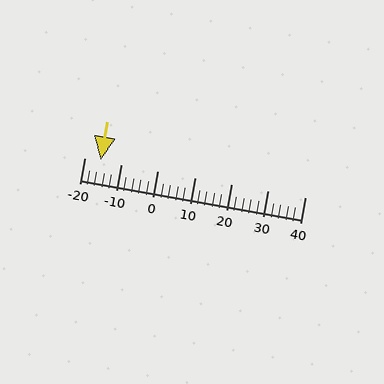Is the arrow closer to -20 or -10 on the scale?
The arrow is closer to -20.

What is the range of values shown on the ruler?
The ruler shows values from -20 to 40.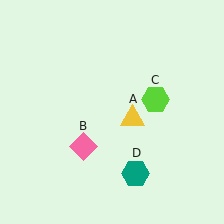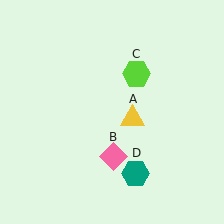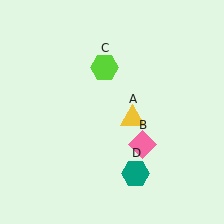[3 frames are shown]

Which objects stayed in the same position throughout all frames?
Yellow triangle (object A) and teal hexagon (object D) remained stationary.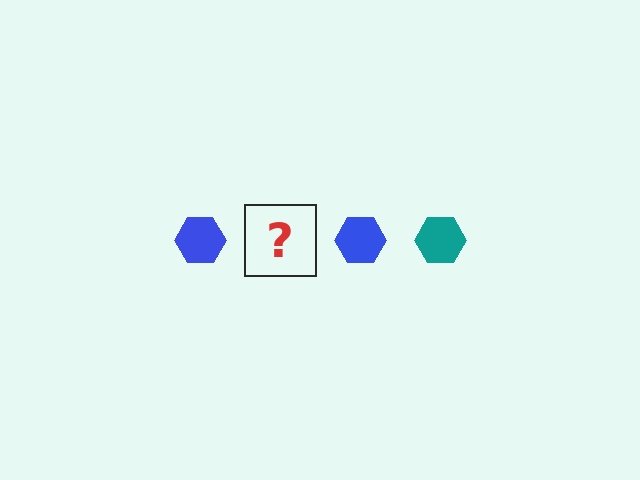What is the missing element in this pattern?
The missing element is a teal hexagon.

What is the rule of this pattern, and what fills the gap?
The rule is that the pattern cycles through blue, teal hexagons. The gap should be filled with a teal hexagon.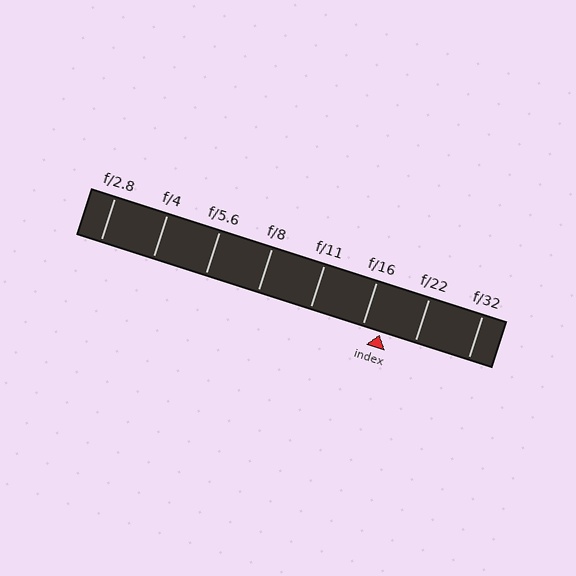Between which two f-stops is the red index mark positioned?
The index mark is between f/16 and f/22.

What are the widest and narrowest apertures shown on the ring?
The widest aperture shown is f/2.8 and the narrowest is f/32.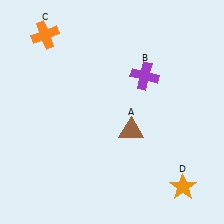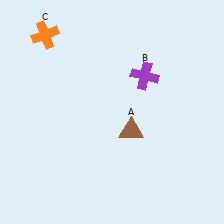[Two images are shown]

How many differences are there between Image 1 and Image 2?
There is 1 difference between the two images.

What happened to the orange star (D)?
The orange star (D) was removed in Image 2. It was in the bottom-right area of Image 1.